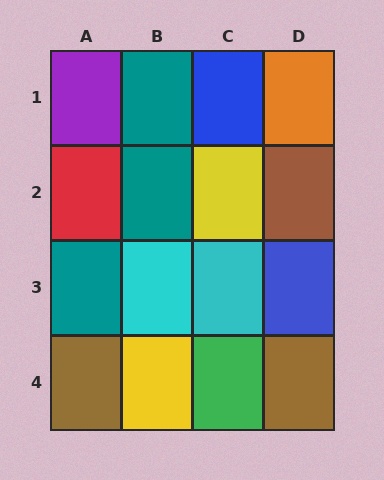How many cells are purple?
1 cell is purple.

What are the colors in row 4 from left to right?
Brown, yellow, green, brown.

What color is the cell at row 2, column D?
Brown.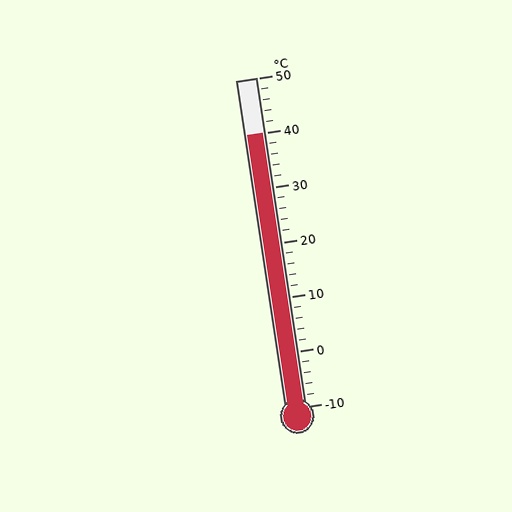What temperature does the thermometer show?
The thermometer shows approximately 40°C.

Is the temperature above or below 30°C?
The temperature is above 30°C.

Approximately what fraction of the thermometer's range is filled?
The thermometer is filled to approximately 85% of its range.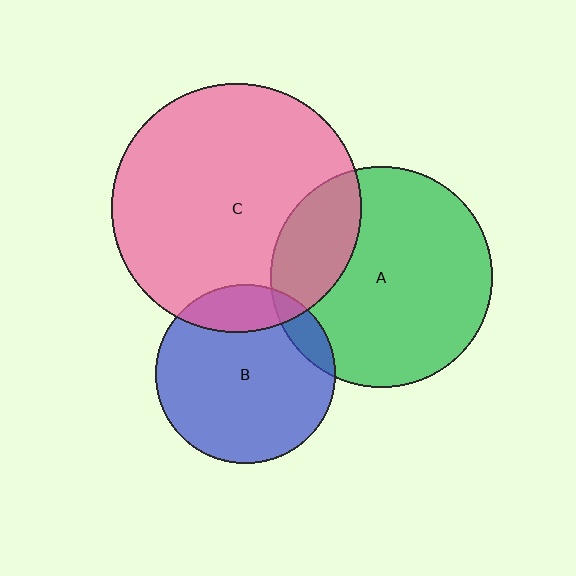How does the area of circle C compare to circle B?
Approximately 1.9 times.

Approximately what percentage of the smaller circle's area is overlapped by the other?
Approximately 25%.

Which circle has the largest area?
Circle C (pink).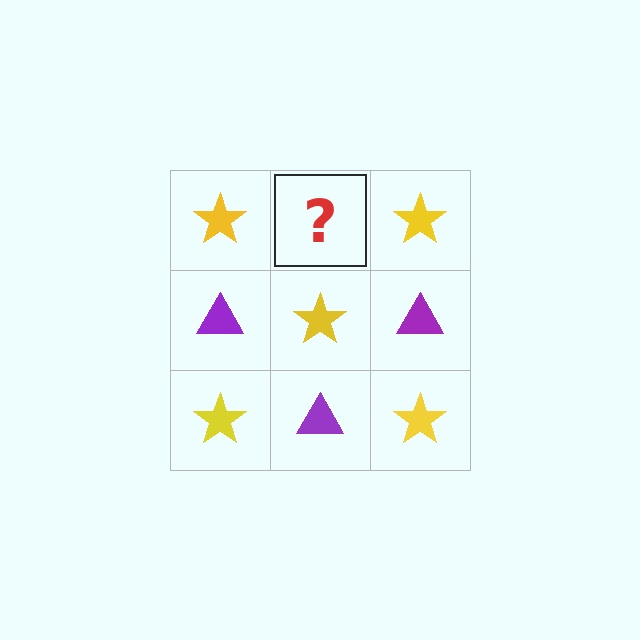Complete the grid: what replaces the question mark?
The question mark should be replaced with a purple triangle.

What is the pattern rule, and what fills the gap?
The rule is that it alternates yellow star and purple triangle in a checkerboard pattern. The gap should be filled with a purple triangle.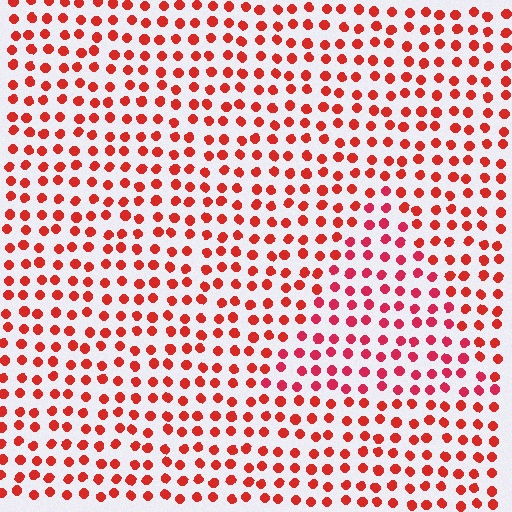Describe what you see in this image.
The image is filled with small red elements in a uniform arrangement. A triangle-shaped region is visible where the elements are tinted to a slightly different hue, forming a subtle color boundary.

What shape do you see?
I see a triangle.